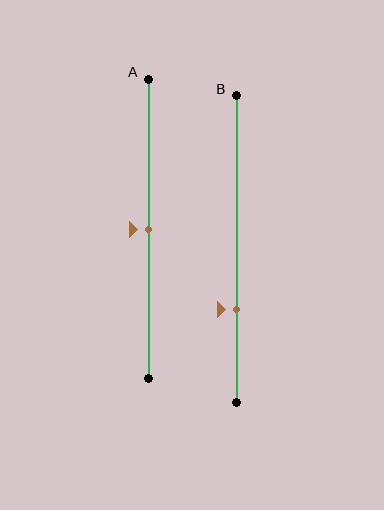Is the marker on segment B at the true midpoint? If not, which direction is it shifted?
No, the marker on segment B is shifted downward by about 20% of the segment length.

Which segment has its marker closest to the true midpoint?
Segment A has its marker closest to the true midpoint.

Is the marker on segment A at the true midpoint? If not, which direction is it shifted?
Yes, the marker on segment A is at the true midpoint.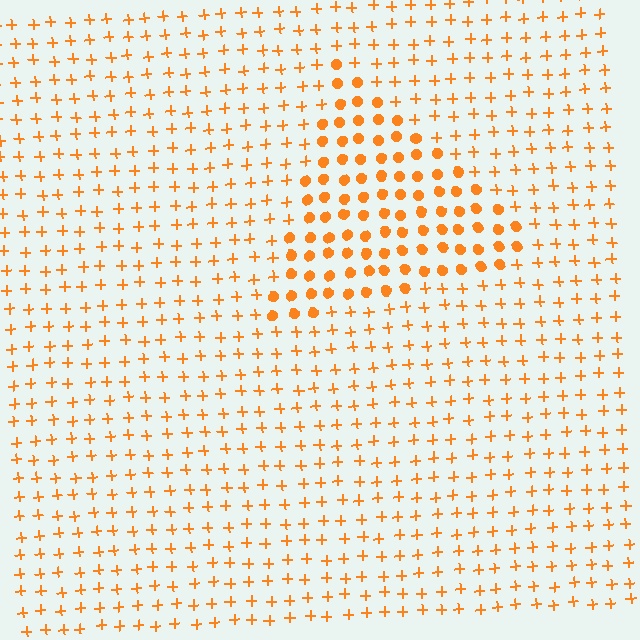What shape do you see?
I see a triangle.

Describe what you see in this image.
The image is filled with small orange elements arranged in a uniform grid. A triangle-shaped region contains circles, while the surrounding area contains plus signs. The boundary is defined purely by the change in element shape.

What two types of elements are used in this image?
The image uses circles inside the triangle region and plus signs outside it.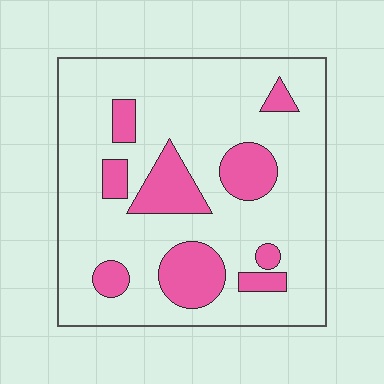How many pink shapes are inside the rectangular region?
9.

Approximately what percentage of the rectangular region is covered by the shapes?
Approximately 20%.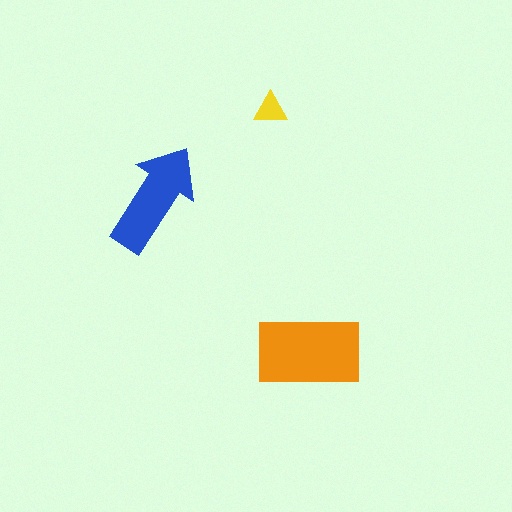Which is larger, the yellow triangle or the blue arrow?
The blue arrow.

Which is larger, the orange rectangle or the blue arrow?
The orange rectangle.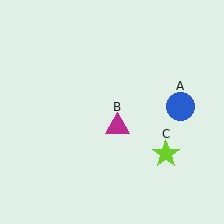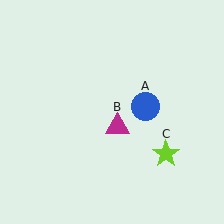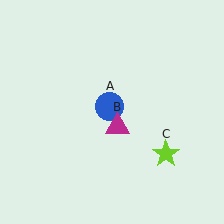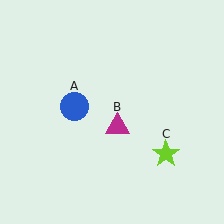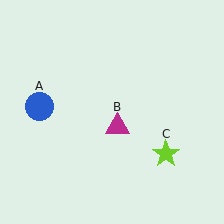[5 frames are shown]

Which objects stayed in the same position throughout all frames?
Magenta triangle (object B) and lime star (object C) remained stationary.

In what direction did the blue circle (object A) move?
The blue circle (object A) moved left.